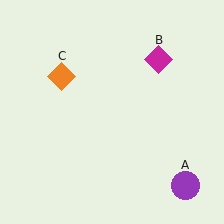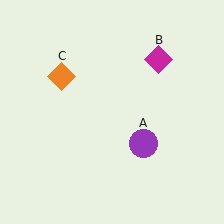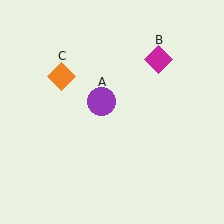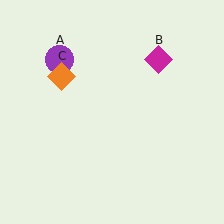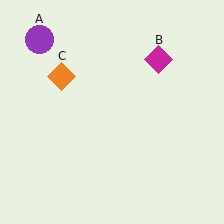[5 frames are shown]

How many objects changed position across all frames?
1 object changed position: purple circle (object A).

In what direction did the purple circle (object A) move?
The purple circle (object A) moved up and to the left.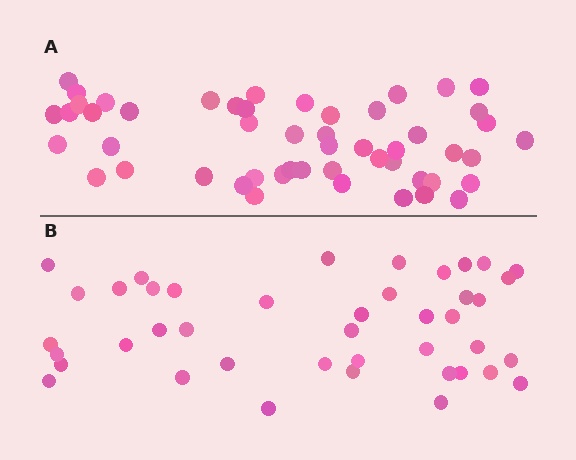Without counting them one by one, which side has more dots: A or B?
Region A (the top region) has more dots.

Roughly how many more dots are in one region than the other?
Region A has roughly 8 or so more dots than region B.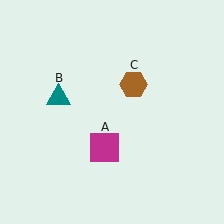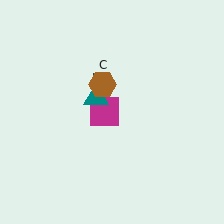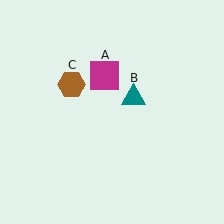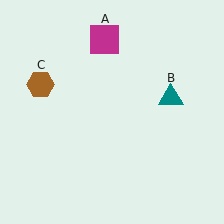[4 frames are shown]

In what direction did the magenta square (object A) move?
The magenta square (object A) moved up.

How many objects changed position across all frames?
3 objects changed position: magenta square (object A), teal triangle (object B), brown hexagon (object C).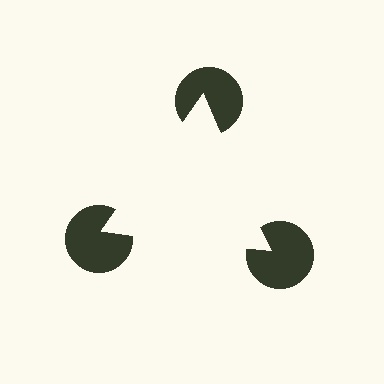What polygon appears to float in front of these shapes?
An illusory triangle — its edges are inferred from the aligned wedge cuts in the pac-man discs, not physically drawn.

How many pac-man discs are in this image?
There are 3 — one at each vertex of the illusory triangle.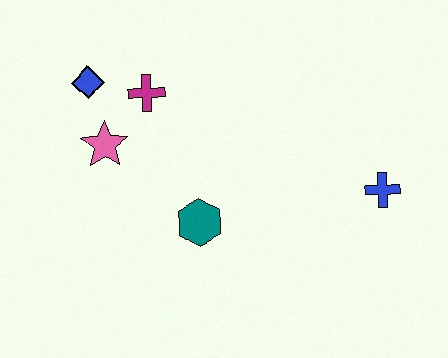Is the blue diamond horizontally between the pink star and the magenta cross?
No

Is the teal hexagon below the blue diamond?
Yes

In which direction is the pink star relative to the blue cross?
The pink star is to the left of the blue cross.